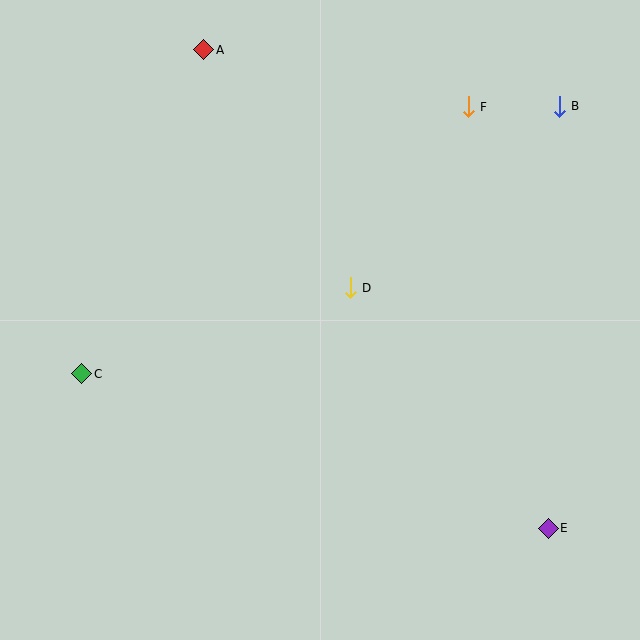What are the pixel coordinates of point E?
Point E is at (548, 528).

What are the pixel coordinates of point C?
Point C is at (82, 374).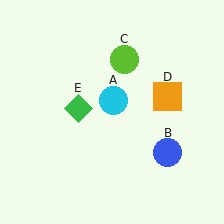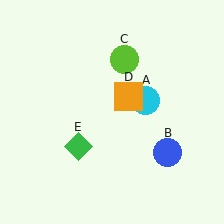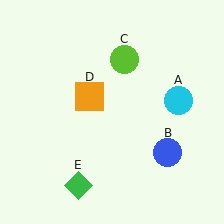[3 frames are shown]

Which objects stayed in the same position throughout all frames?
Blue circle (object B) and lime circle (object C) remained stationary.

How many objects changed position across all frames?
3 objects changed position: cyan circle (object A), orange square (object D), green diamond (object E).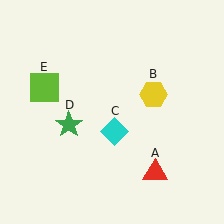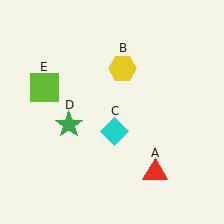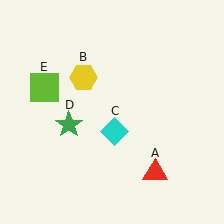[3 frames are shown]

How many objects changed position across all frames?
1 object changed position: yellow hexagon (object B).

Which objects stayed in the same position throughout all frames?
Red triangle (object A) and cyan diamond (object C) and green star (object D) and lime square (object E) remained stationary.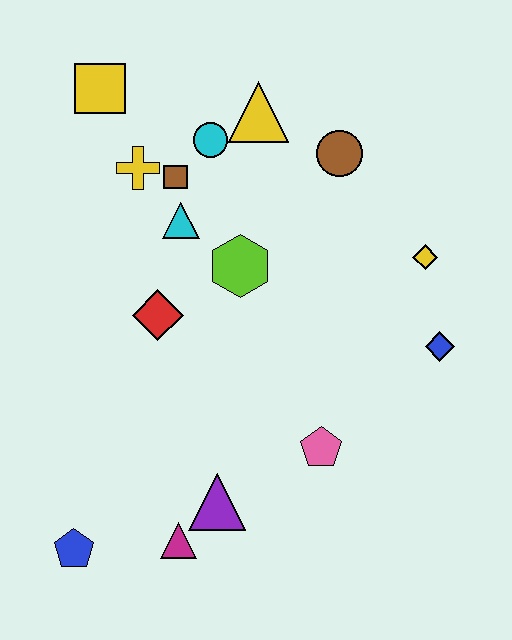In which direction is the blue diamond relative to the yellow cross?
The blue diamond is to the right of the yellow cross.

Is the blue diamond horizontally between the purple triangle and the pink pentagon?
No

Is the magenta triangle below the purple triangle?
Yes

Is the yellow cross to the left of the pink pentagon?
Yes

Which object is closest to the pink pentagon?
The purple triangle is closest to the pink pentagon.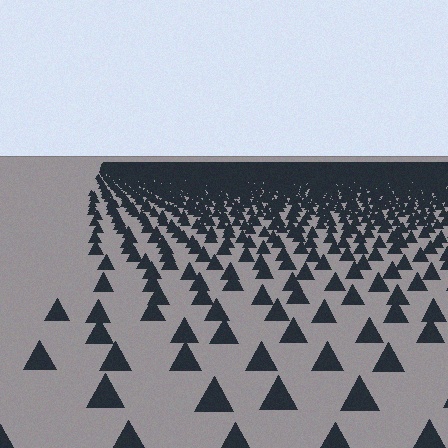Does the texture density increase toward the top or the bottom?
Density increases toward the top.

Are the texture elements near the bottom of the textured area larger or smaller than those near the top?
Larger. Near the bottom, elements are closer to the viewer and appear at a bigger on-screen size.